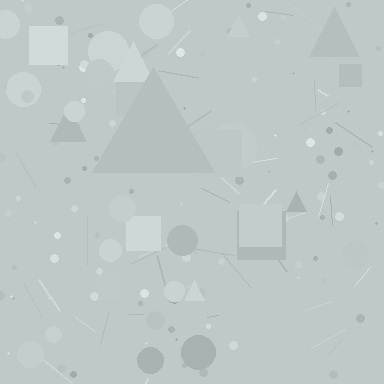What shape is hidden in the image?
A triangle is hidden in the image.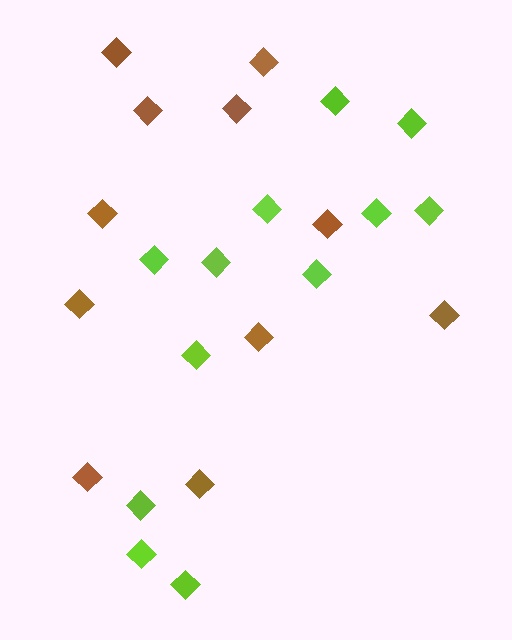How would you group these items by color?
There are 2 groups: one group of brown diamonds (11) and one group of lime diamonds (12).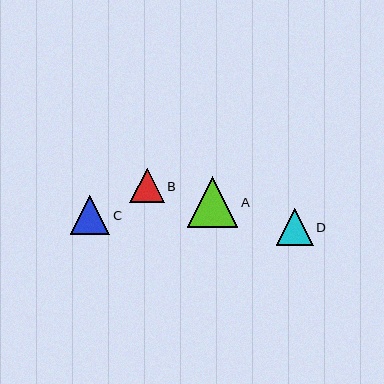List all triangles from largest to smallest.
From largest to smallest: A, C, D, B.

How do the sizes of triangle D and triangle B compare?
Triangle D and triangle B are approximately the same size.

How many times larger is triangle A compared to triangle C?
Triangle A is approximately 1.3 times the size of triangle C.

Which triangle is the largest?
Triangle A is the largest with a size of approximately 51 pixels.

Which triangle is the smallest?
Triangle B is the smallest with a size of approximately 35 pixels.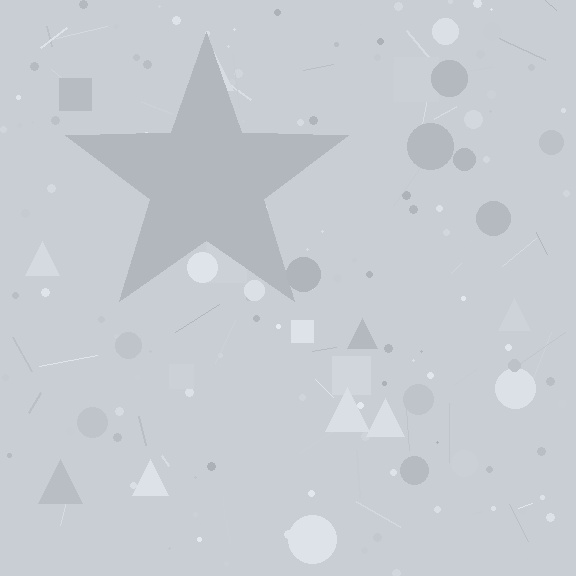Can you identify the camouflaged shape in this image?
The camouflaged shape is a star.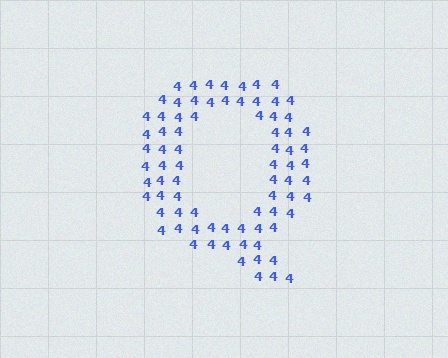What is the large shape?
The large shape is the letter Q.